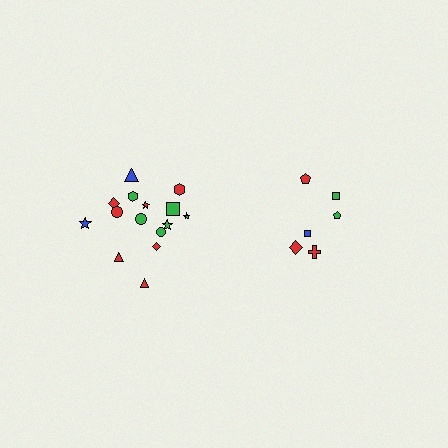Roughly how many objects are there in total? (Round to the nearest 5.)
Roughly 20 objects in total.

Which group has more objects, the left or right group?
The left group.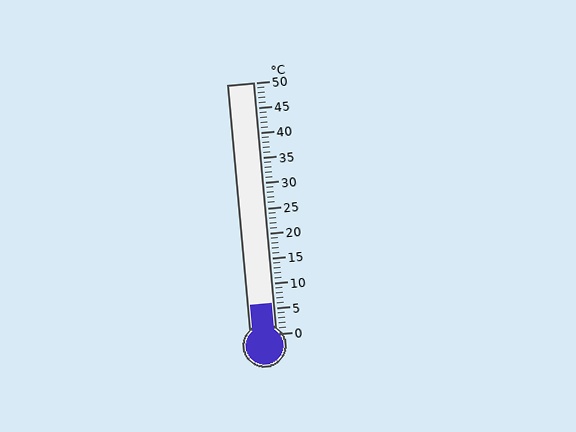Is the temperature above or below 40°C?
The temperature is below 40°C.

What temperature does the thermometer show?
The thermometer shows approximately 6°C.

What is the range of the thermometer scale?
The thermometer scale ranges from 0°C to 50°C.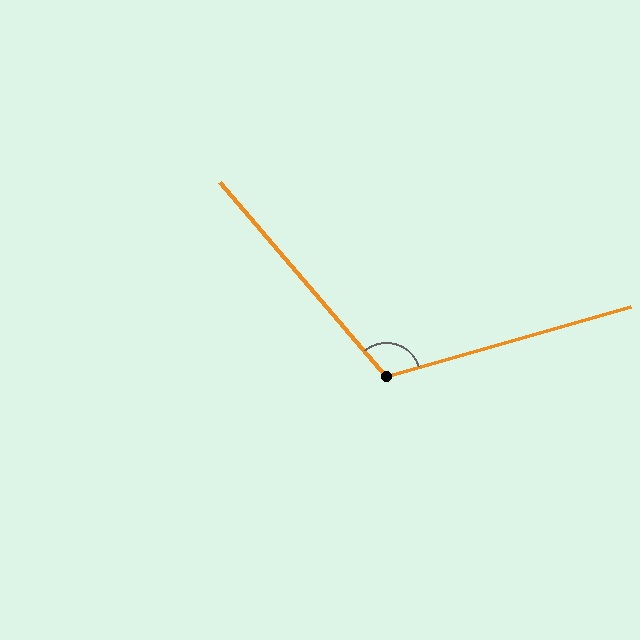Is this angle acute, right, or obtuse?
It is obtuse.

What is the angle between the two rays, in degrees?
Approximately 115 degrees.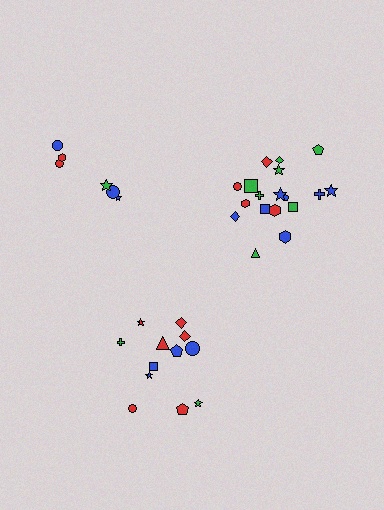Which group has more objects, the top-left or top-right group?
The top-right group.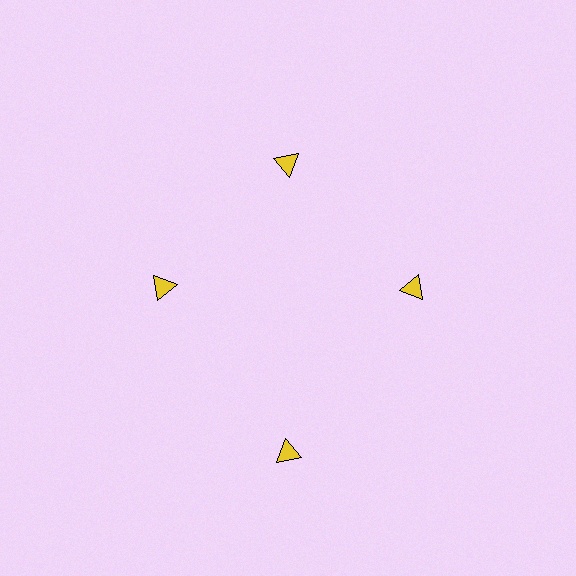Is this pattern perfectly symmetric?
No. The 4 yellow triangles are arranged in a ring, but one element near the 6 o'clock position is pushed outward from the center, breaking the 4-fold rotational symmetry.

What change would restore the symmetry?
The symmetry would be restored by moving it inward, back onto the ring so that all 4 triangles sit at equal angles and equal distance from the center.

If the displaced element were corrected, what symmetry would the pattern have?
It would have 4-fold rotational symmetry — the pattern would map onto itself every 90 degrees.